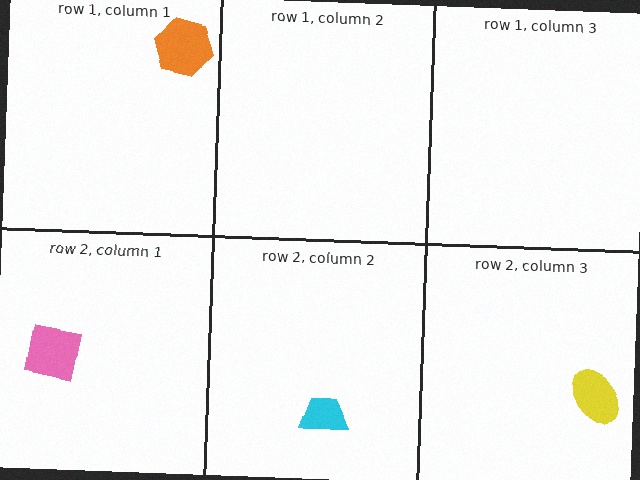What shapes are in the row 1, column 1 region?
The orange hexagon.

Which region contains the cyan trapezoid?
The row 2, column 2 region.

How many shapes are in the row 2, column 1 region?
1.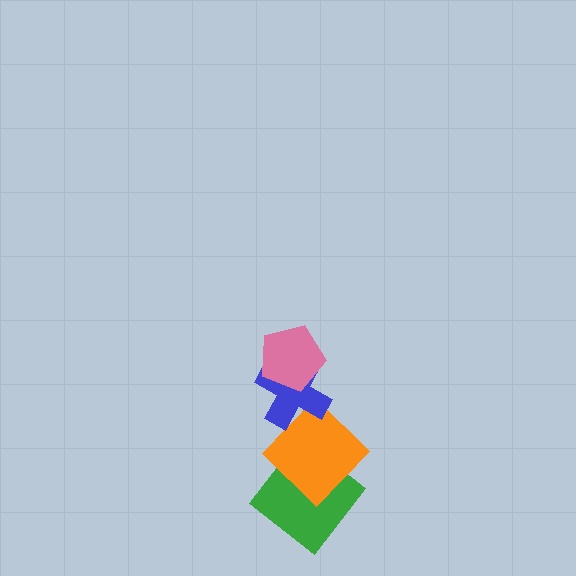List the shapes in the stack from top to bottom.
From top to bottom: the pink pentagon, the blue cross, the orange diamond, the green diamond.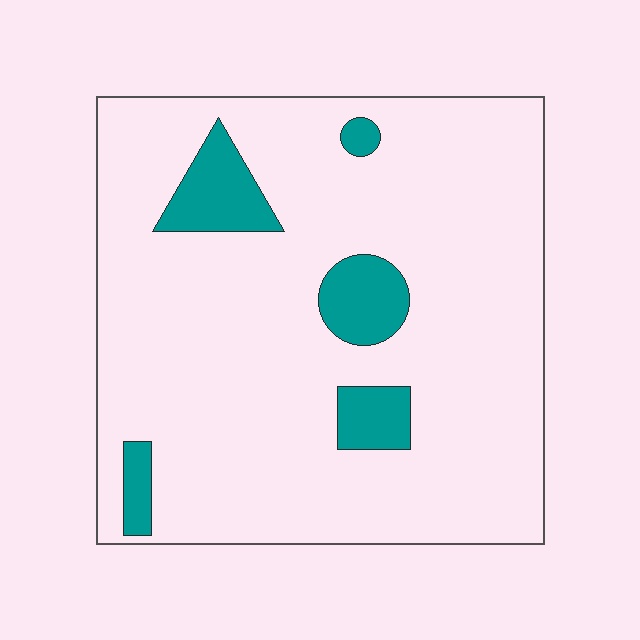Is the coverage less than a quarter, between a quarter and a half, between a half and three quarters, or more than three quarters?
Less than a quarter.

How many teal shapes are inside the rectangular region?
5.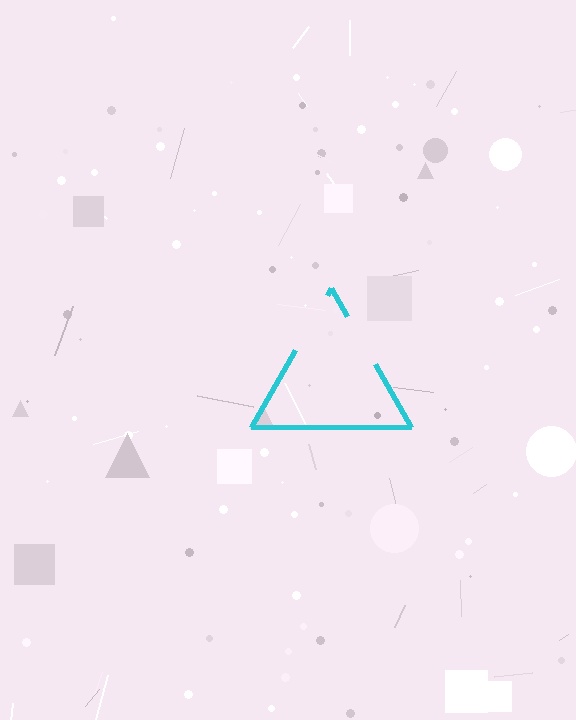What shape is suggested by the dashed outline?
The dashed outline suggests a triangle.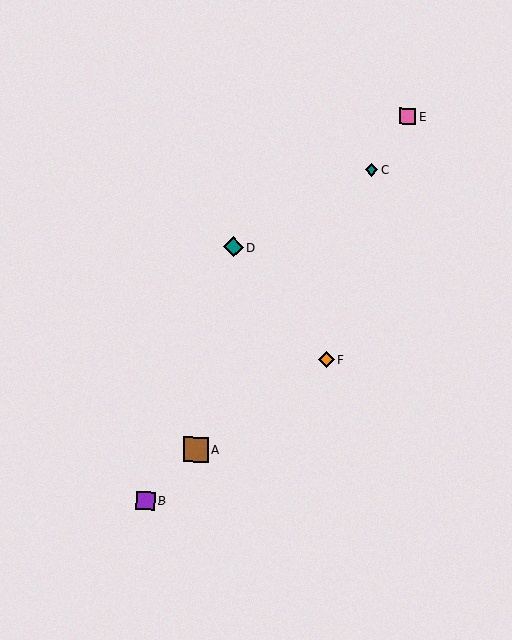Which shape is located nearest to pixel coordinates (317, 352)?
The orange diamond (labeled F) at (327, 359) is nearest to that location.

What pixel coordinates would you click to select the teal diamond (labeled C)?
Click at (371, 169) to select the teal diamond C.